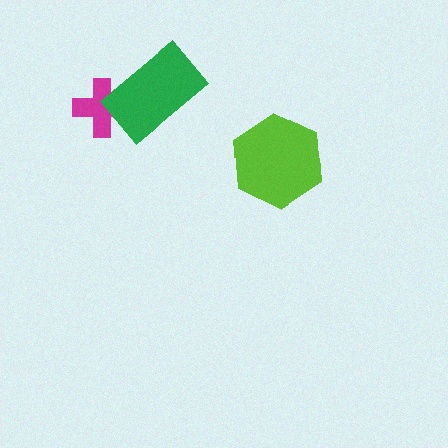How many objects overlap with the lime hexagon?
0 objects overlap with the lime hexagon.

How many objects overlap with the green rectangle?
1 object overlaps with the green rectangle.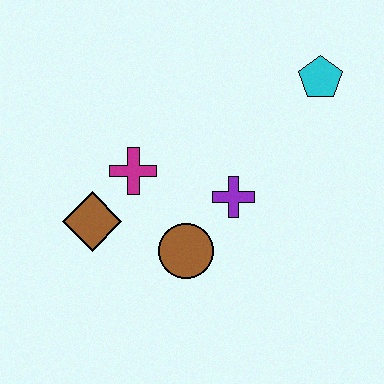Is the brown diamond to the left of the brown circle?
Yes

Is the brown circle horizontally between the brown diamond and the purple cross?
Yes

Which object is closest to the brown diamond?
The magenta cross is closest to the brown diamond.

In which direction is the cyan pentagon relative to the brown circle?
The cyan pentagon is above the brown circle.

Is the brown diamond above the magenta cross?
No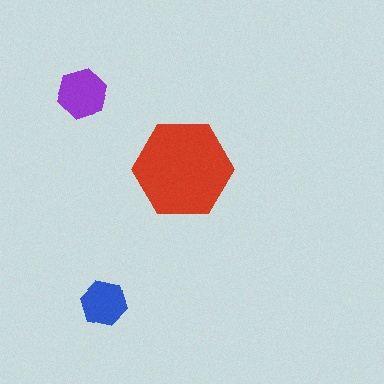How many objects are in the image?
There are 3 objects in the image.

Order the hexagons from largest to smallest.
the red one, the purple one, the blue one.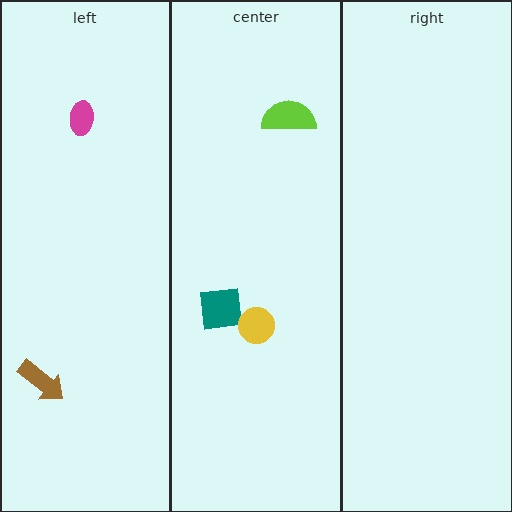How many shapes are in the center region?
3.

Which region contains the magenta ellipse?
The left region.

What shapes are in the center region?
The lime semicircle, the teal square, the yellow circle.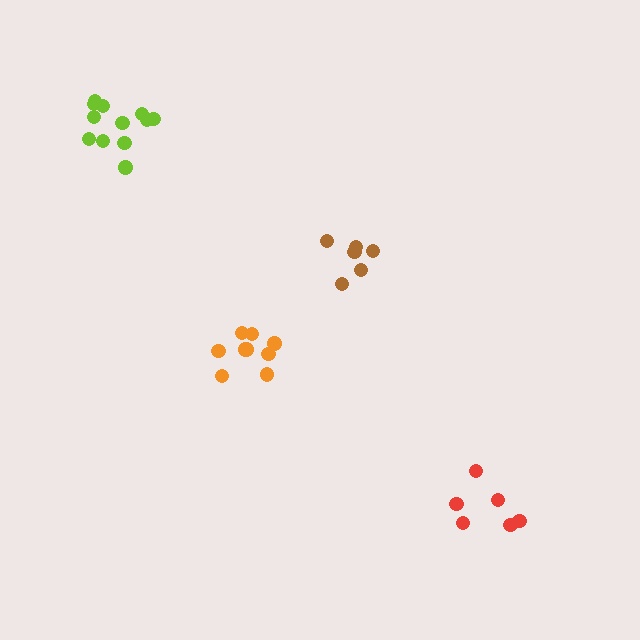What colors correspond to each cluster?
The clusters are colored: brown, orange, lime, red.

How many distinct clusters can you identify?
There are 4 distinct clusters.